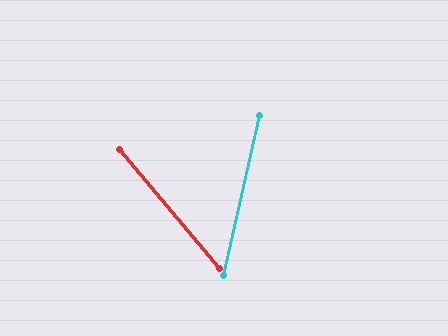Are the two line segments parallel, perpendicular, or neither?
Neither parallel nor perpendicular — they differ by about 53°.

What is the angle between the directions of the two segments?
Approximately 53 degrees.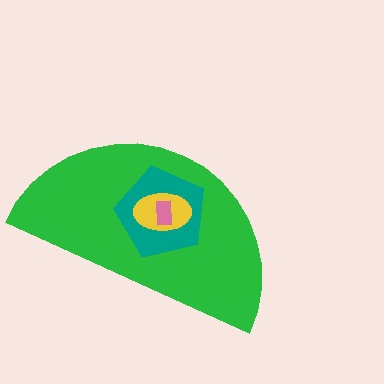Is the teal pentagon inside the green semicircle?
Yes.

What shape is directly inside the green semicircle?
The teal pentagon.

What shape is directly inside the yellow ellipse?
The pink rectangle.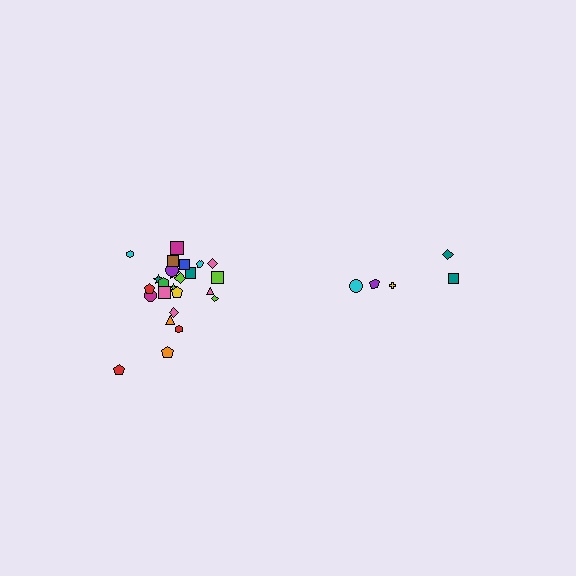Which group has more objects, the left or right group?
The left group.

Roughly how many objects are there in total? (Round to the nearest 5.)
Roughly 30 objects in total.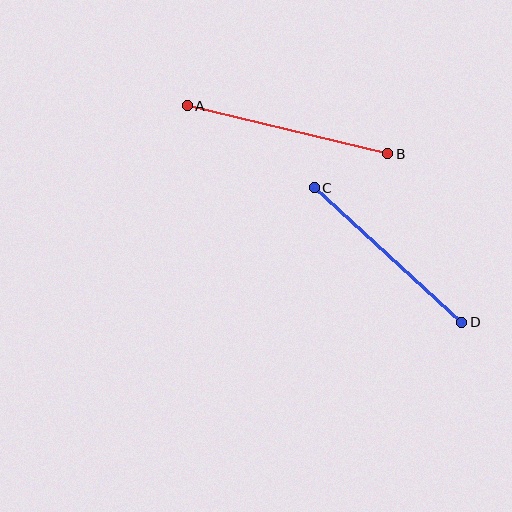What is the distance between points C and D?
The distance is approximately 199 pixels.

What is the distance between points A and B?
The distance is approximately 206 pixels.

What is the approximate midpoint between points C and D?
The midpoint is at approximately (388, 255) pixels.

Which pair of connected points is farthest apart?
Points A and B are farthest apart.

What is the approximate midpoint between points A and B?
The midpoint is at approximately (288, 130) pixels.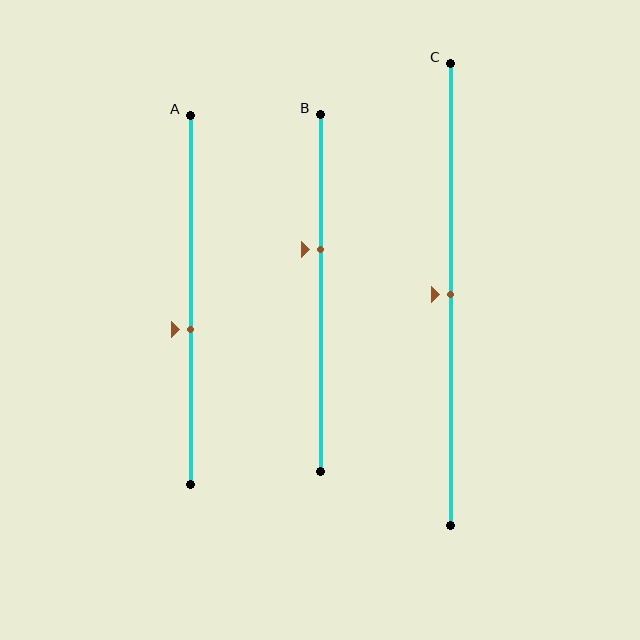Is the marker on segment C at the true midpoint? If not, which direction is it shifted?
Yes, the marker on segment C is at the true midpoint.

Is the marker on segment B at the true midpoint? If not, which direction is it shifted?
No, the marker on segment B is shifted upward by about 12% of the segment length.